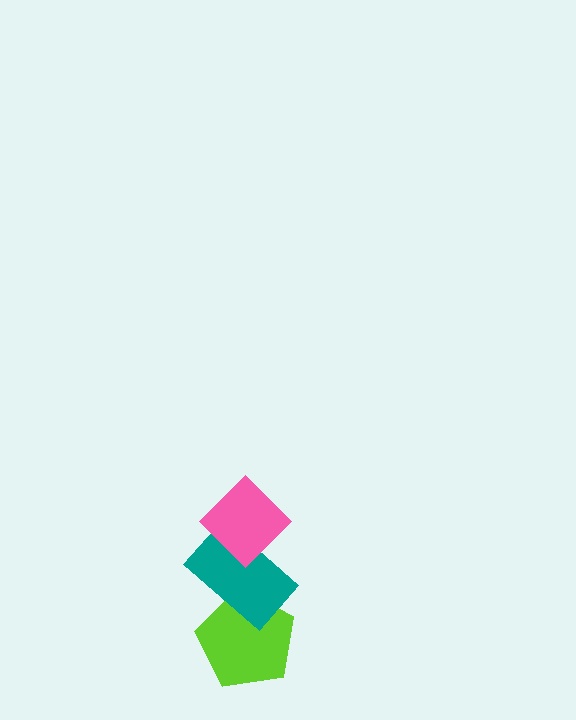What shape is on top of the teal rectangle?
The pink diamond is on top of the teal rectangle.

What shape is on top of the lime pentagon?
The teal rectangle is on top of the lime pentagon.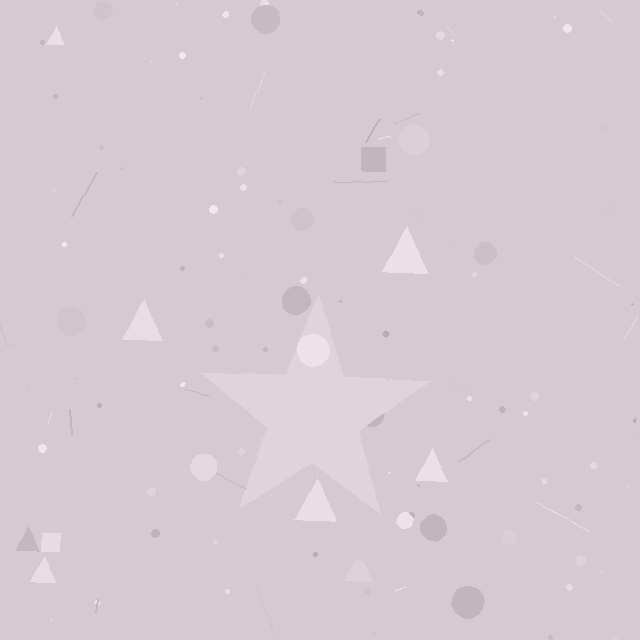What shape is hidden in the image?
A star is hidden in the image.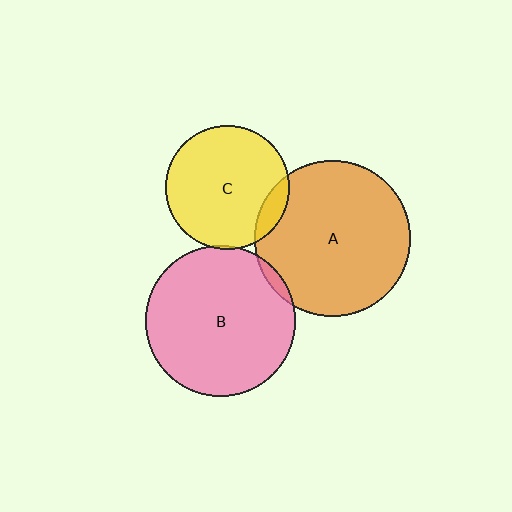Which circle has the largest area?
Circle A (orange).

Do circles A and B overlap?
Yes.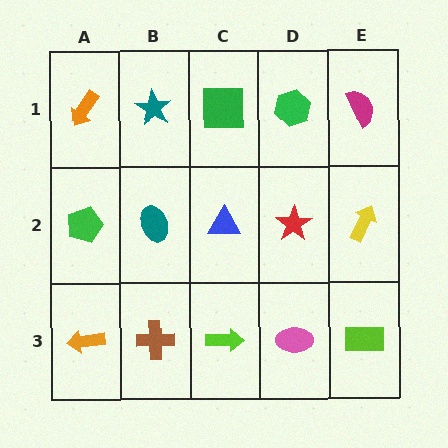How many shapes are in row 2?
5 shapes.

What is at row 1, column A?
An orange arrow.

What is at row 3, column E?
A lime rectangle.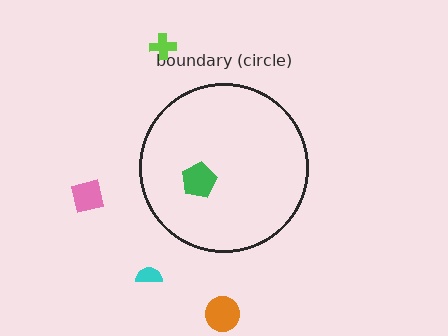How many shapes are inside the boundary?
1 inside, 4 outside.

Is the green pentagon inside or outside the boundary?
Inside.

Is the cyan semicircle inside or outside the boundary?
Outside.